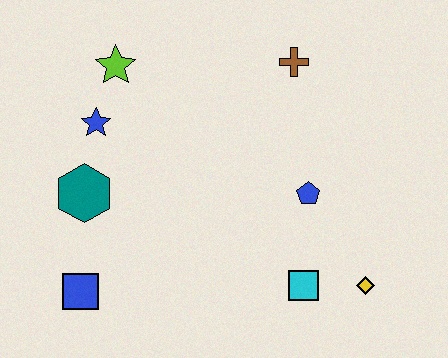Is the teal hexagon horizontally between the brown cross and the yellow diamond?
No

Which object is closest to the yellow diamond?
The cyan square is closest to the yellow diamond.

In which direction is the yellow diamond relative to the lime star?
The yellow diamond is to the right of the lime star.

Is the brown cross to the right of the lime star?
Yes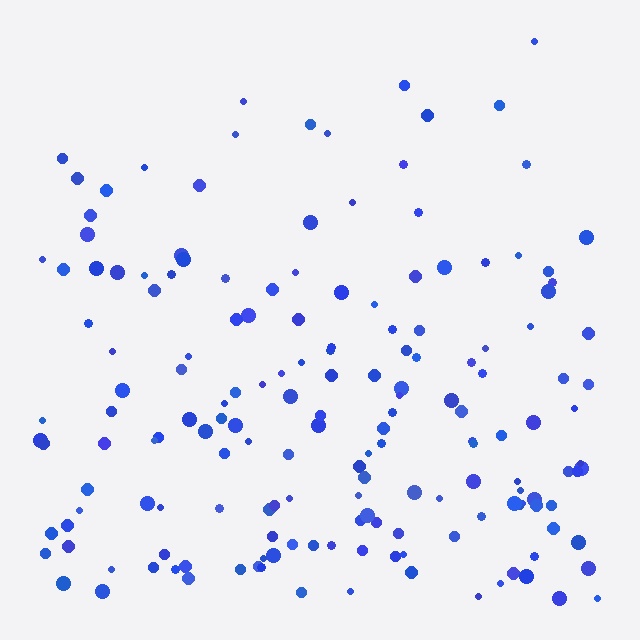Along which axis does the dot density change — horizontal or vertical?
Vertical.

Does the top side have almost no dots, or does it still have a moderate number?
Still a moderate number, just noticeably fewer than the bottom.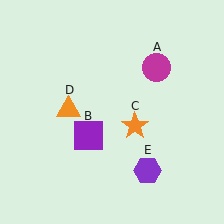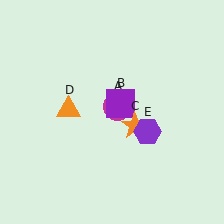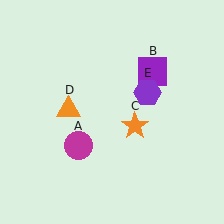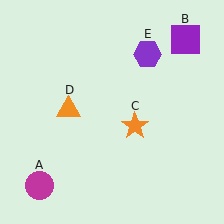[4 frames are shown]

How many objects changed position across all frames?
3 objects changed position: magenta circle (object A), purple square (object B), purple hexagon (object E).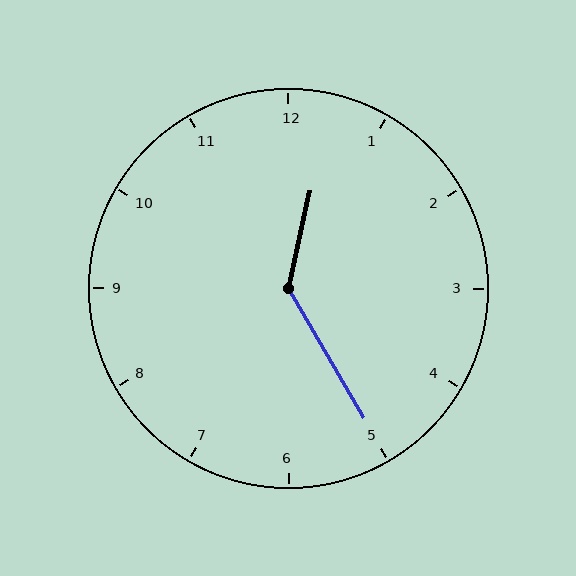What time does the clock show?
12:25.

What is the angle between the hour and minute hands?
Approximately 138 degrees.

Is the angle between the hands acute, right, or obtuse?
It is obtuse.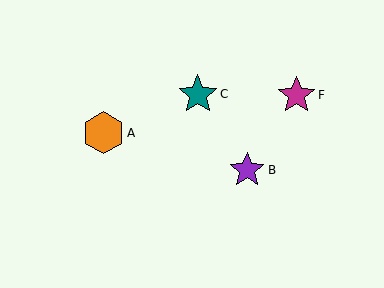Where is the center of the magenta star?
The center of the magenta star is at (297, 95).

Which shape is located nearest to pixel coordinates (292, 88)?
The magenta star (labeled F) at (297, 95) is nearest to that location.